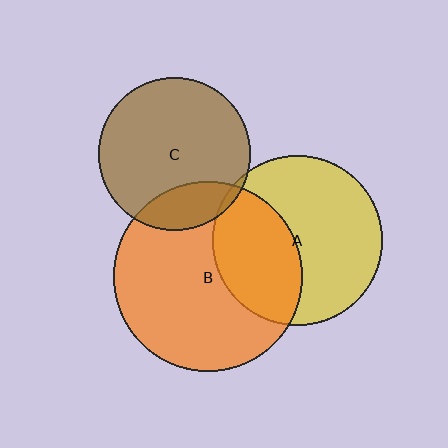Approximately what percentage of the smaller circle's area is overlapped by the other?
Approximately 40%.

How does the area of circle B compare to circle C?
Approximately 1.5 times.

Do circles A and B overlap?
Yes.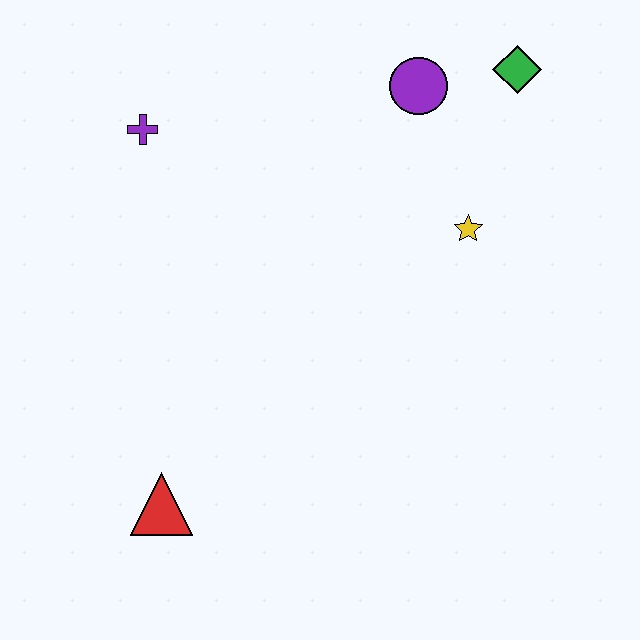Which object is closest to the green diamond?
The purple circle is closest to the green diamond.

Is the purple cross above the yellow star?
Yes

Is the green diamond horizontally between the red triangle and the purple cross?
No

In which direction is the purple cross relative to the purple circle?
The purple cross is to the left of the purple circle.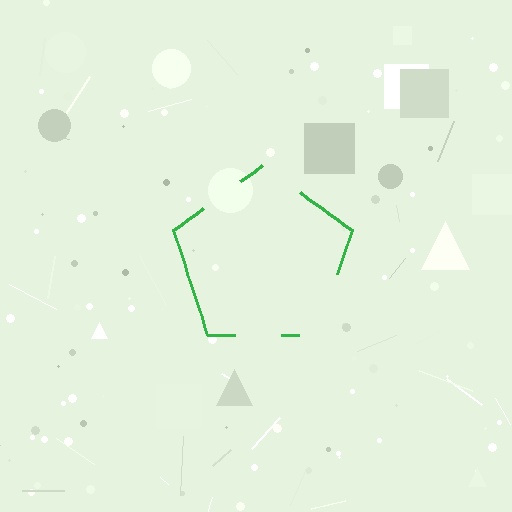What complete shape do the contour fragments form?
The contour fragments form a pentagon.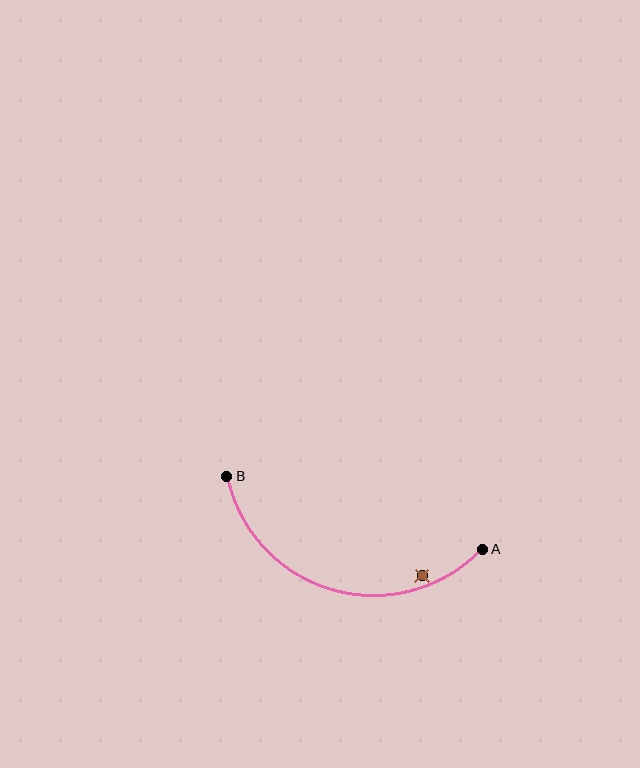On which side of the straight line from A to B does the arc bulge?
The arc bulges below the straight line connecting A and B.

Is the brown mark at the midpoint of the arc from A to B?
No — the brown mark does not lie on the arc at all. It sits slightly inside the curve.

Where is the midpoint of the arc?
The arc midpoint is the point on the curve farthest from the straight line joining A and B. It sits below that line.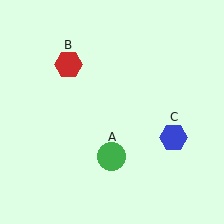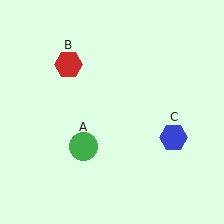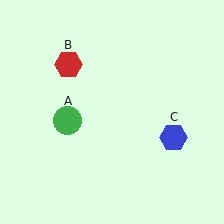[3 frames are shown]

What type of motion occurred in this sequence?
The green circle (object A) rotated clockwise around the center of the scene.